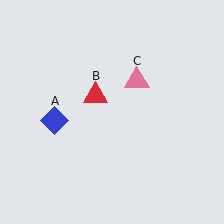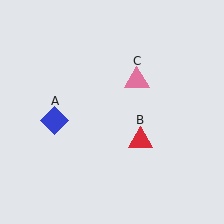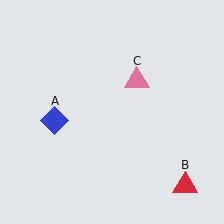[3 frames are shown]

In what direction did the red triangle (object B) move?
The red triangle (object B) moved down and to the right.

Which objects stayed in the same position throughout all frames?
Blue diamond (object A) and pink triangle (object C) remained stationary.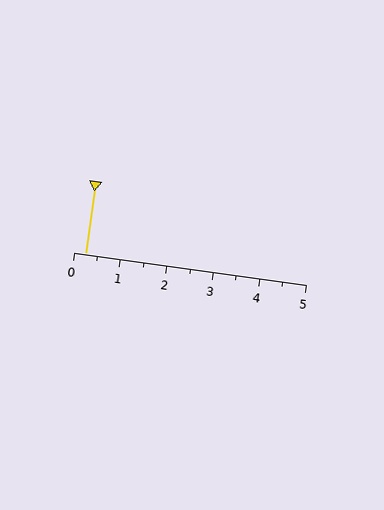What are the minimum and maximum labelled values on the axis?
The axis runs from 0 to 5.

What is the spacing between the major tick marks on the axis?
The major ticks are spaced 1 apart.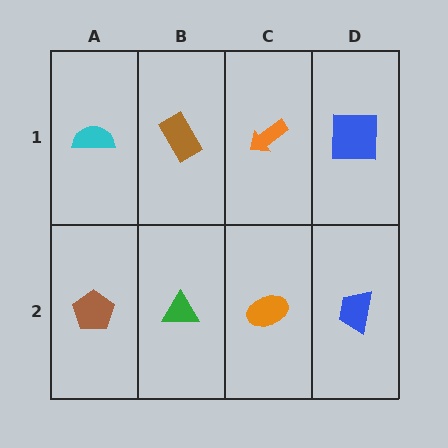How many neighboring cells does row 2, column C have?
3.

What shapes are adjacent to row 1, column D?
A blue trapezoid (row 2, column D), an orange arrow (row 1, column C).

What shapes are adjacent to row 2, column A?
A cyan semicircle (row 1, column A), a green triangle (row 2, column B).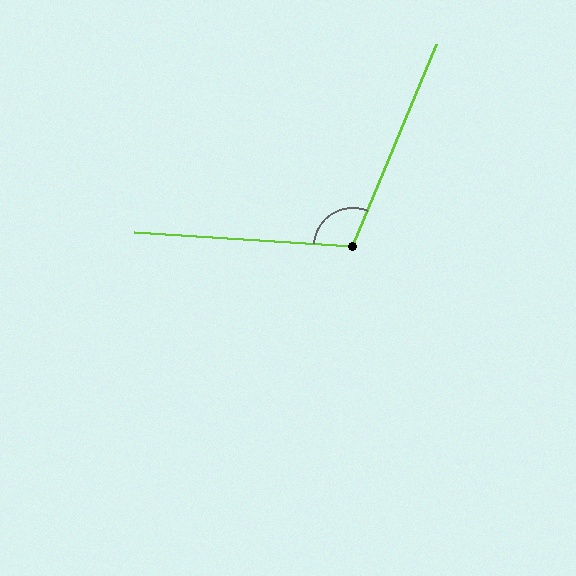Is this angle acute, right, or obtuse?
It is obtuse.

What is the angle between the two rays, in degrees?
Approximately 109 degrees.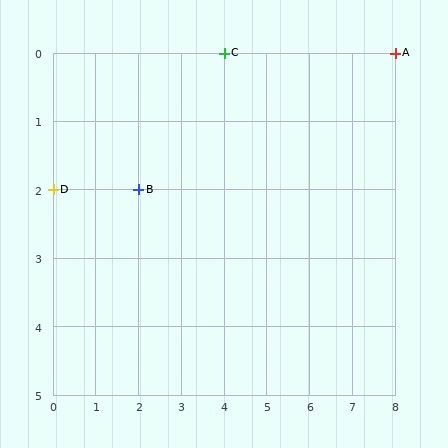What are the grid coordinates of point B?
Point B is at grid coordinates (2, 2).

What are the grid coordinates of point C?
Point C is at grid coordinates (4, 0).